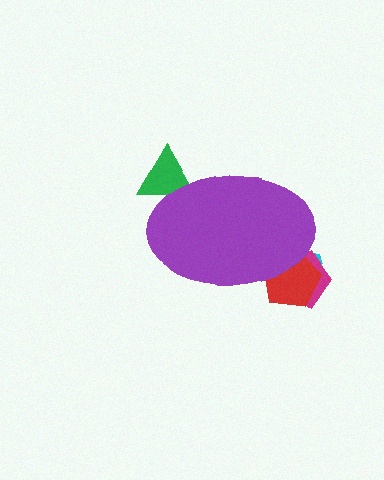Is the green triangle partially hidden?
Yes, the green triangle is partially hidden behind the purple ellipse.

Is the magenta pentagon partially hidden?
Yes, the magenta pentagon is partially hidden behind the purple ellipse.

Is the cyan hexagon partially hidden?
Yes, the cyan hexagon is partially hidden behind the purple ellipse.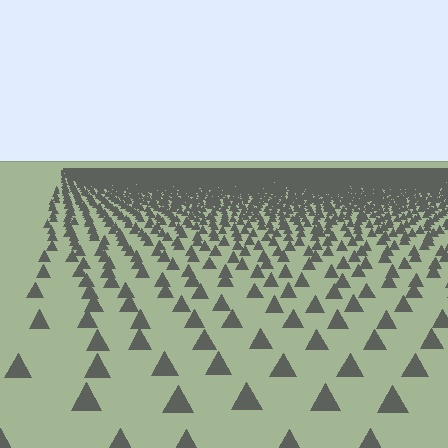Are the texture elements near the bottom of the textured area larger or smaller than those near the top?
Larger. Near the bottom, elements are closer to the viewer and appear at a bigger on-screen size.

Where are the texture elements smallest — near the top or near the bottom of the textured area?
Near the top.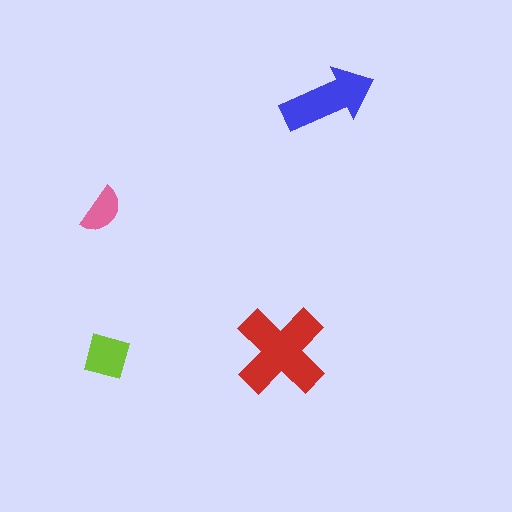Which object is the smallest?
The pink semicircle.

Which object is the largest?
The red cross.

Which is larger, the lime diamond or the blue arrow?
The blue arrow.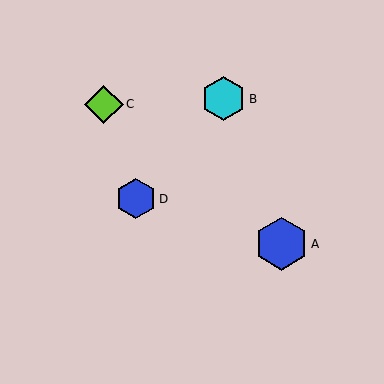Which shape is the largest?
The blue hexagon (labeled A) is the largest.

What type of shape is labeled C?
Shape C is a lime diamond.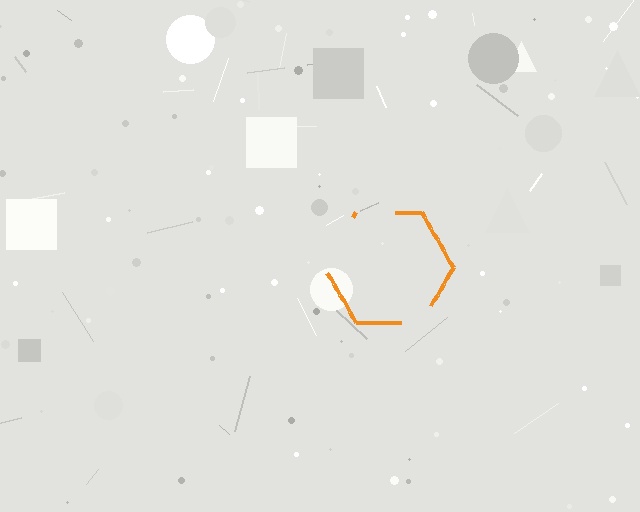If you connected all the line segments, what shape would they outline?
They would outline a hexagon.